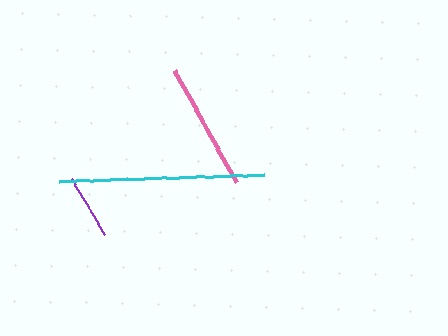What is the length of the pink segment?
The pink segment is approximately 129 pixels long.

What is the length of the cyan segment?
The cyan segment is approximately 206 pixels long.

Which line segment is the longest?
The cyan line is the longest at approximately 206 pixels.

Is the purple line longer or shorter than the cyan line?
The cyan line is longer than the purple line.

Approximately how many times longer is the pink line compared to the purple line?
The pink line is approximately 2.0 times the length of the purple line.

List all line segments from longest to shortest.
From longest to shortest: cyan, pink, purple.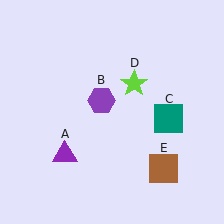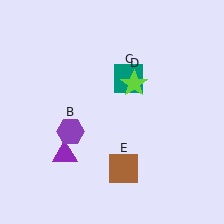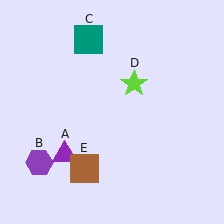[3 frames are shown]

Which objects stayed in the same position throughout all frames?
Purple triangle (object A) and lime star (object D) remained stationary.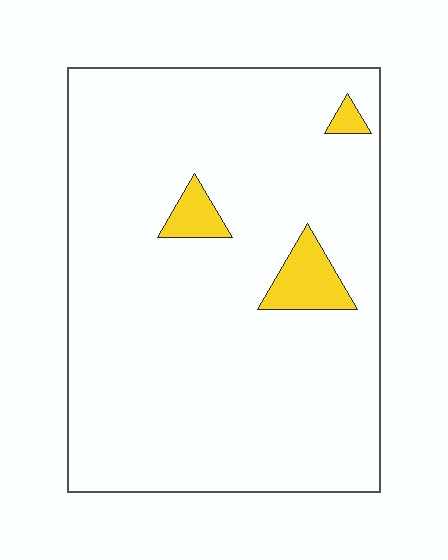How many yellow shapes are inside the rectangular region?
3.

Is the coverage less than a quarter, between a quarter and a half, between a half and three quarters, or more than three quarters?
Less than a quarter.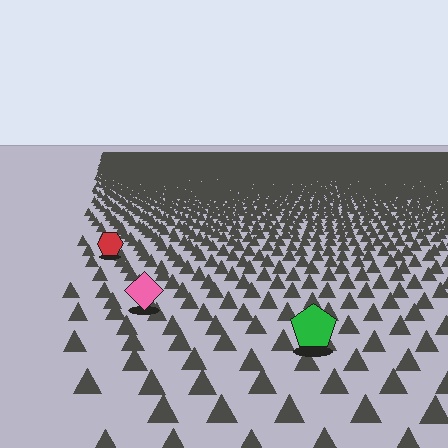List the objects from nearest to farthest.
From nearest to farthest: the green pentagon, the pink diamond, the red hexagon.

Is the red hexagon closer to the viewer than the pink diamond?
No. The pink diamond is closer — you can tell from the texture gradient: the ground texture is coarser near it.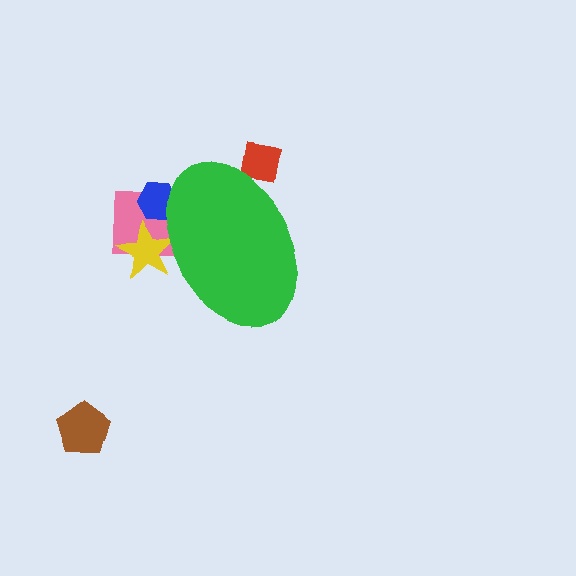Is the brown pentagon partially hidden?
No, the brown pentagon is fully visible.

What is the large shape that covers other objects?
A green ellipse.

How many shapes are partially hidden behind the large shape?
4 shapes are partially hidden.